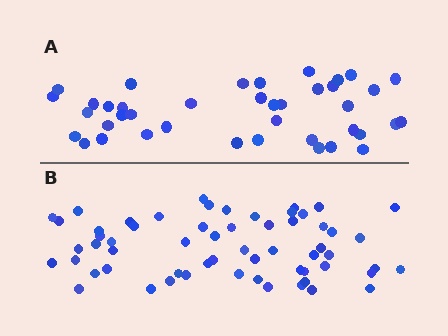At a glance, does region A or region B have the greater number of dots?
Region B (the bottom region) has more dots.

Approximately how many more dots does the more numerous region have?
Region B has approximately 20 more dots than region A.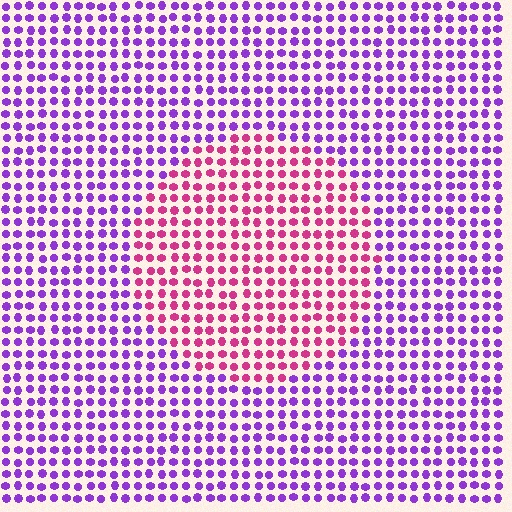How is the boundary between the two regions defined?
The boundary is defined purely by a slight shift in hue (about 52 degrees). Spacing, size, and orientation are identical on both sides.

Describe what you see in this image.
The image is filled with small purple elements in a uniform arrangement. A circle-shaped region is visible where the elements are tinted to a slightly different hue, forming a subtle color boundary.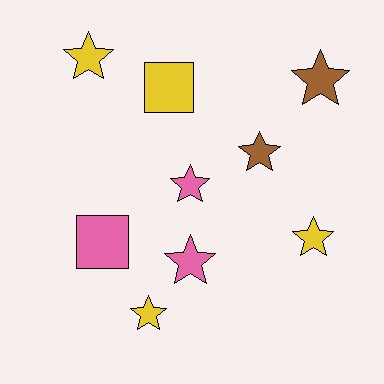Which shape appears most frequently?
Star, with 7 objects.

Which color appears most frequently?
Yellow, with 4 objects.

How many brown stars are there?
There are 2 brown stars.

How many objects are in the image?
There are 9 objects.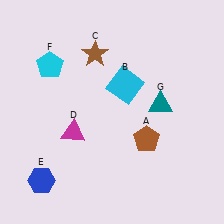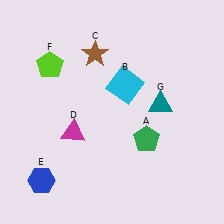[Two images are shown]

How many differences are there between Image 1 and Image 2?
There are 2 differences between the two images.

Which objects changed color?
A changed from brown to green. F changed from cyan to lime.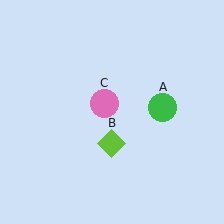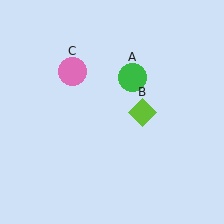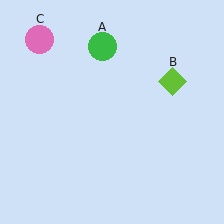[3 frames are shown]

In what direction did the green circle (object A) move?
The green circle (object A) moved up and to the left.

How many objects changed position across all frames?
3 objects changed position: green circle (object A), lime diamond (object B), pink circle (object C).